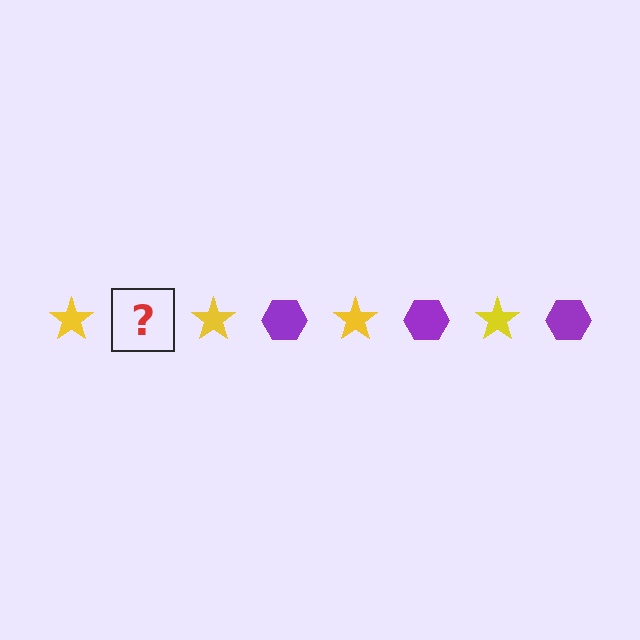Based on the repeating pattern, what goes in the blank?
The blank should be a purple hexagon.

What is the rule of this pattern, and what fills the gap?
The rule is that the pattern alternates between yellow star and purple hexagon. The gap should be filled with a purple hexagon.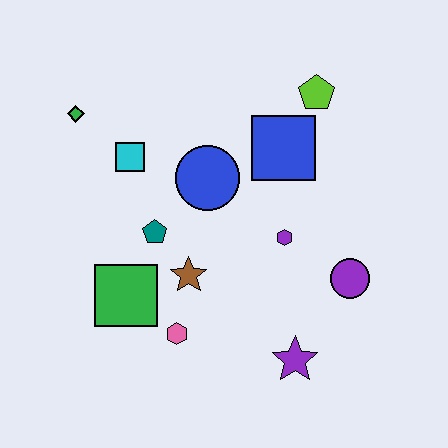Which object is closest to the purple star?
The purple circle is closest to the purple star.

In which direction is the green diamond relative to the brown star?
The green diamond is above the brown star.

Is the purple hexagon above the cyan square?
No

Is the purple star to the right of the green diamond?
Yes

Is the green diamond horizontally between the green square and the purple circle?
No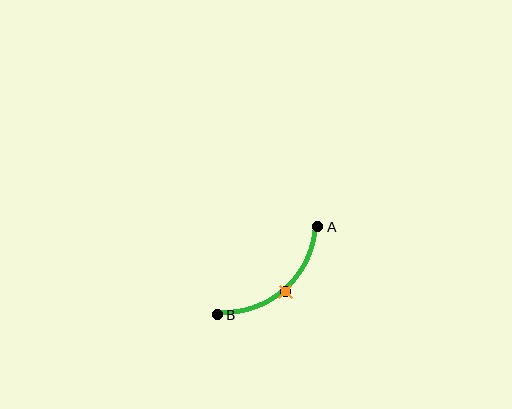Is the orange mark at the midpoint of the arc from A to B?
Yes. The orange mark lies on the arc at equal arc-length from both A and B — it is the arc midpoint.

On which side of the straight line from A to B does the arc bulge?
The arc bulges below and to the right of the straight line connecting A and B.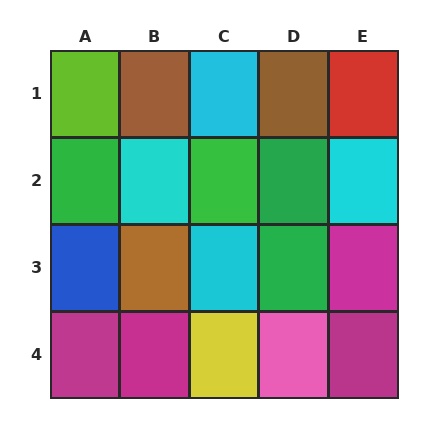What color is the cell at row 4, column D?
Pink.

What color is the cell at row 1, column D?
Brown.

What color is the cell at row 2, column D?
Green.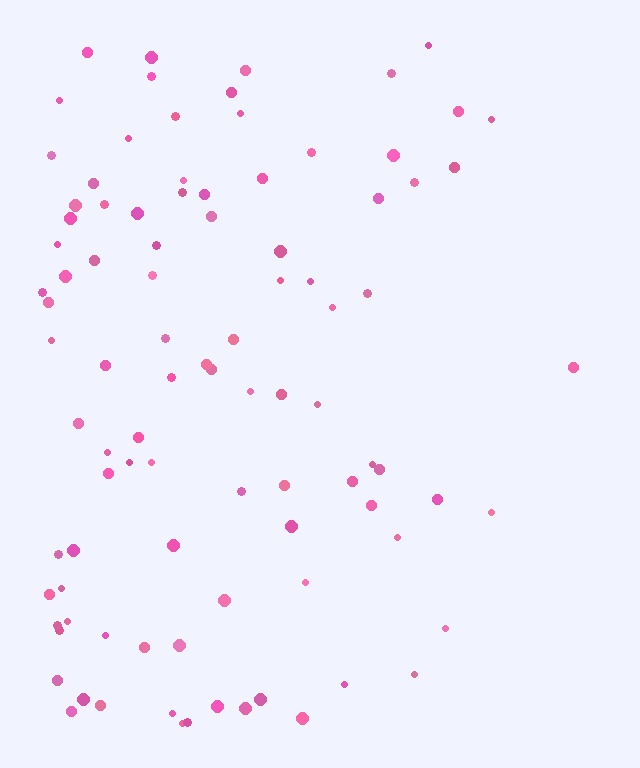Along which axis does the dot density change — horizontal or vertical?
Horizontal.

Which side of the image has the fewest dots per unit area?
The right.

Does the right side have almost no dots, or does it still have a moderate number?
Still a moderate number, just noticeably fewer than the left.